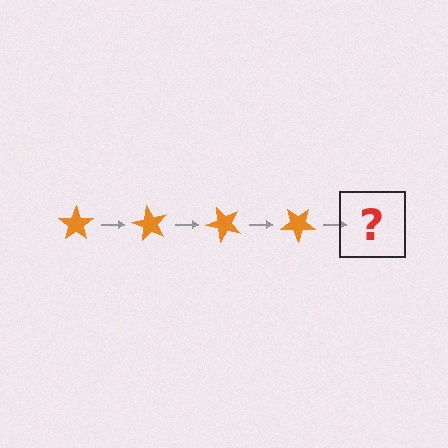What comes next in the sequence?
The next element should be an orange star rotated 240 degrees.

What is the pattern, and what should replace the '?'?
The pattern is that the star rotates 60 degrees each step. The '?' should be an orange star rotated 240 degrees.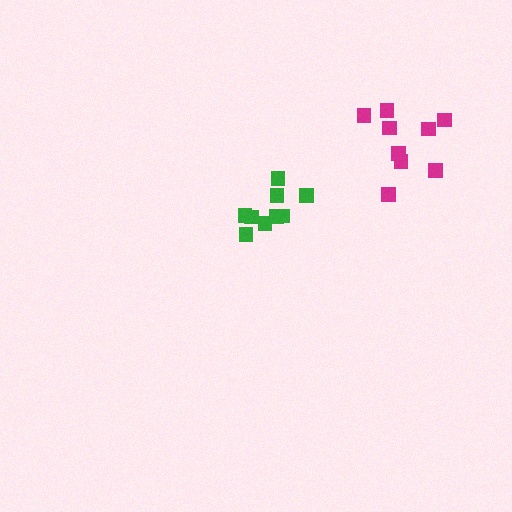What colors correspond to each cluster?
The clusters are colored: green, magenta.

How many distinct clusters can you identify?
There are 2 distinct clusters.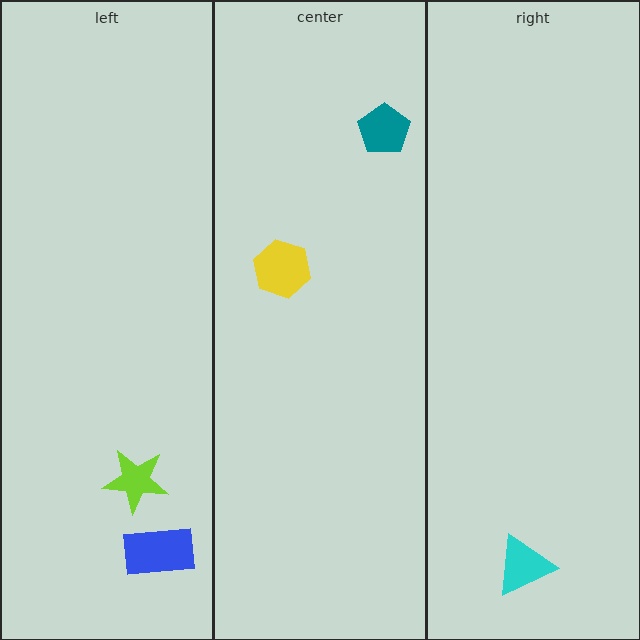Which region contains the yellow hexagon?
The center region.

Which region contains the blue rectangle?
The left region.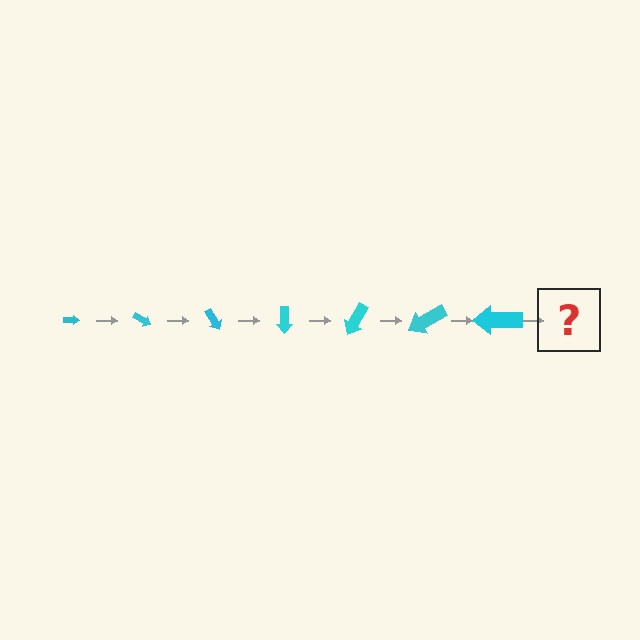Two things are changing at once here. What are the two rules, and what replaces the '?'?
The two rules are that the arrow grows larger each step and it rotates 30 degrees each step. The '?' should be an arrow, larger than the previous one and rotated 210 degrees from the start.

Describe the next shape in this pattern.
It should be an arrow, larger than the previous one and rotated 210 degrees from the start.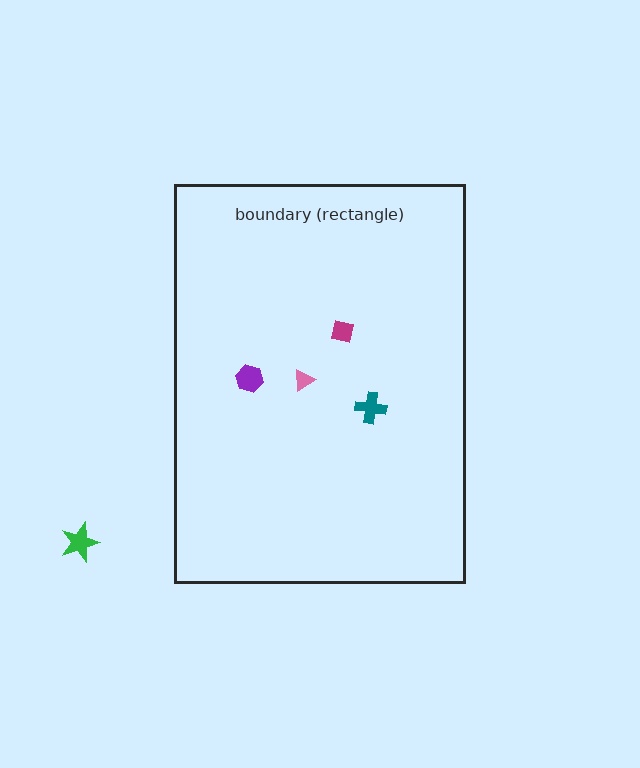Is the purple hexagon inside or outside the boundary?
Inside.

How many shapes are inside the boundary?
4 inside, 1 outside.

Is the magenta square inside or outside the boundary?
Inside.